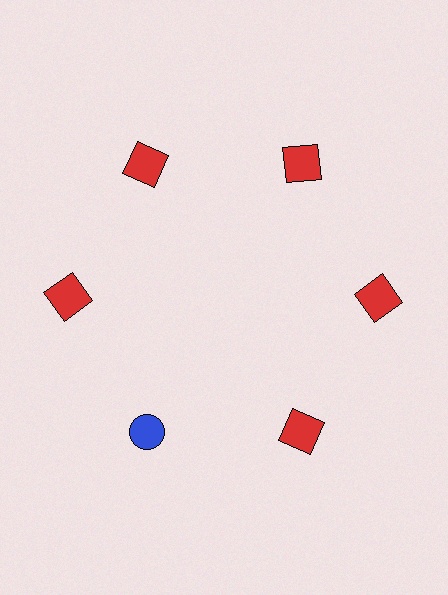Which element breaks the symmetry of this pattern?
The blue circle at roughly the 7 o'clock position breaks the symmetry. All other shapes are red squares.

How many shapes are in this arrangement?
There are 6 shapes arranged in a ring pattern.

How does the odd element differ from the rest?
It differs in both color (blue instead of red) and shape (circle instead of square).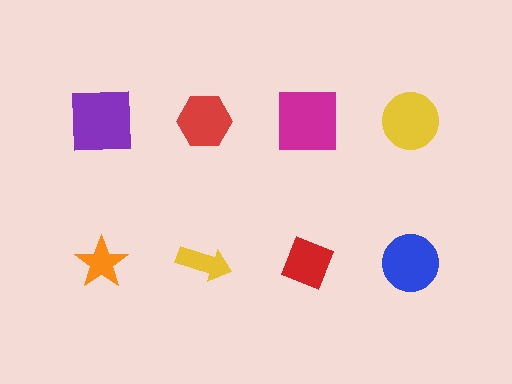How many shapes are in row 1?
4 shapes.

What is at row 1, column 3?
A magenta square.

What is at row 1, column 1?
A purple square.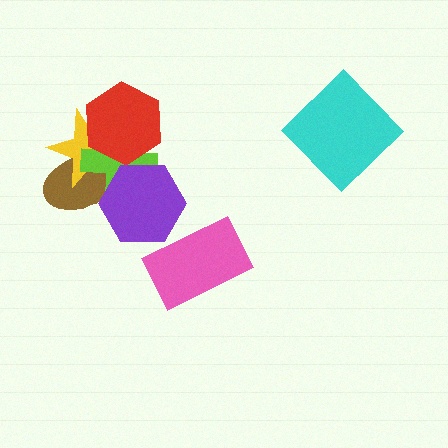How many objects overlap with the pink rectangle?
1 object overlaps with the pink rectangle.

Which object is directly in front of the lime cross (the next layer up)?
The red hexagon is directly in front of the lime cross.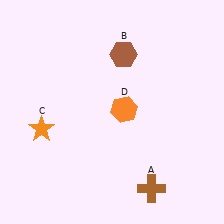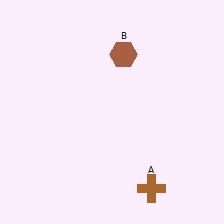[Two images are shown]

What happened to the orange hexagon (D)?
The orange hexagon (D) was removed in Image 2. It was in the top-right area of Image 1.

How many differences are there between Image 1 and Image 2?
There are 2 differences between the two images.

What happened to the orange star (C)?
The orange star (C) was removed in Image 2. It was in the bottom-left area of Image 1.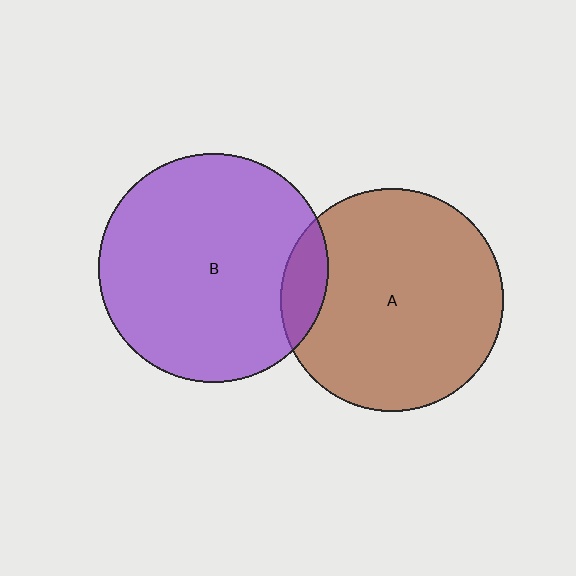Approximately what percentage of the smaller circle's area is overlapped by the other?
Approximately 10%.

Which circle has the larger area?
Circle B (purple).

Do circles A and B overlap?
Yes.